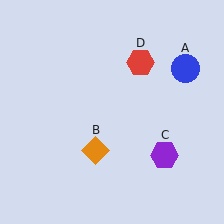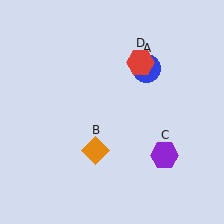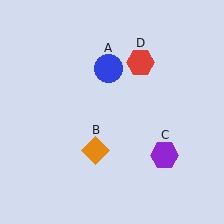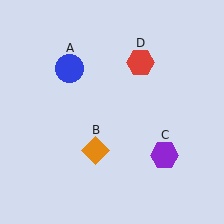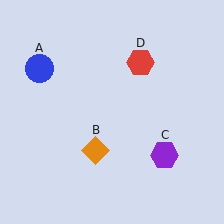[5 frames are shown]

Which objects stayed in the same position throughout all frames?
Orange diamond (object B) and purple hexagon (object C) and red hexagon (object D) remained stationary.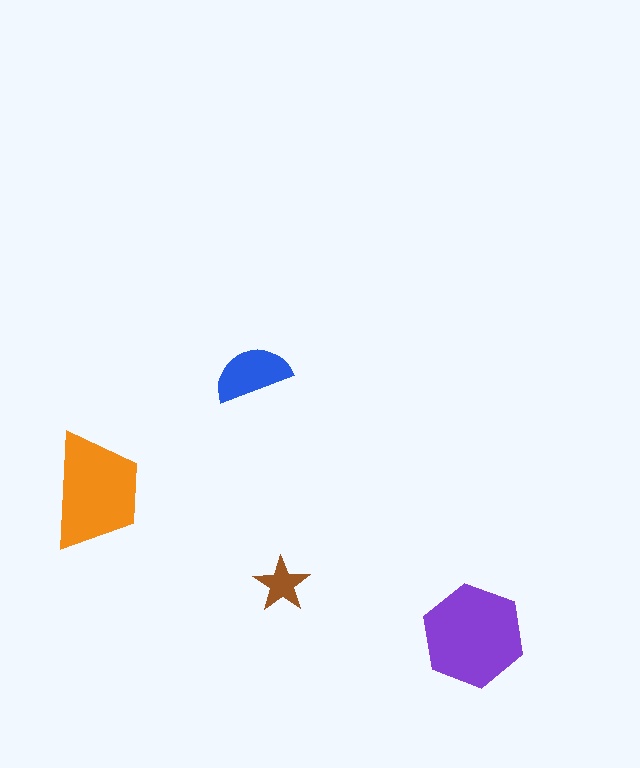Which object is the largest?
The purple hexagon.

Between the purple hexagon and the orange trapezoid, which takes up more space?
The purple hexagon.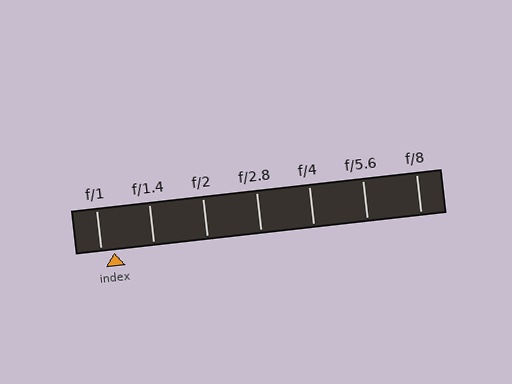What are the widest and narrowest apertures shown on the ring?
The widest aperture shown is f/1 and the narrowest is f/8.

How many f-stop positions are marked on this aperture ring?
There are 7 f-stop positions marked.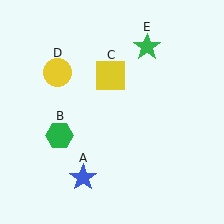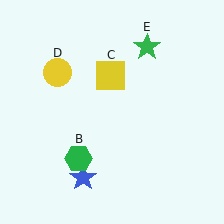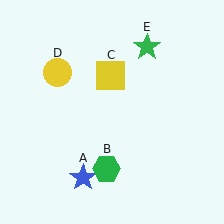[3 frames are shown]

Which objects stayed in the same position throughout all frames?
Blue star (object A) and yellow square (object C) and yellow circle (object D) and green star (object E) remained stationary.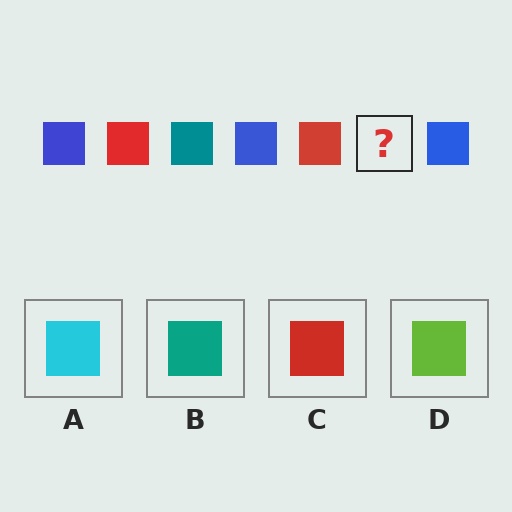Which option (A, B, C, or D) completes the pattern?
B.